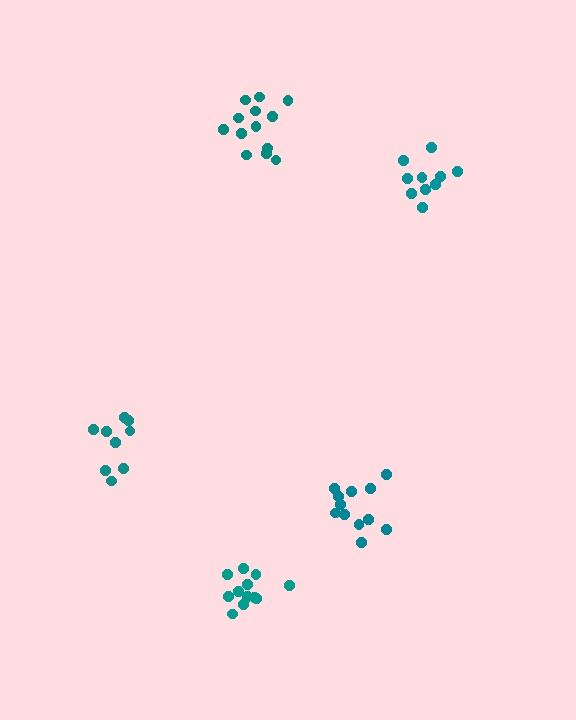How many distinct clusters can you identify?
There are 5 distinct clusters.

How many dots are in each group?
Group 1: 10 dots, Group 2: 12 dots, Group 3: 12 dots, Group 4: 13 dots, Group 5: 9 dots (56 total).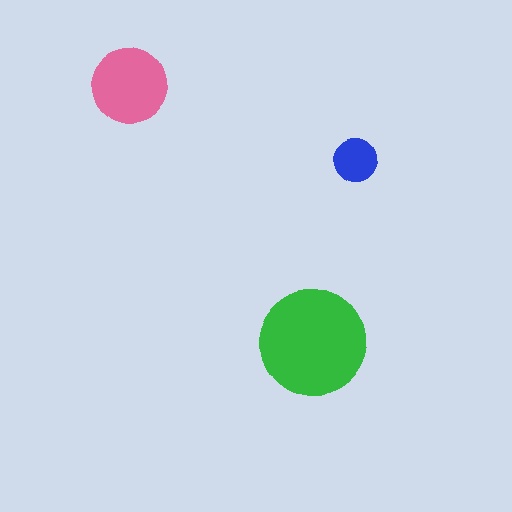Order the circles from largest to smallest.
the green one, the pink one, the blue one.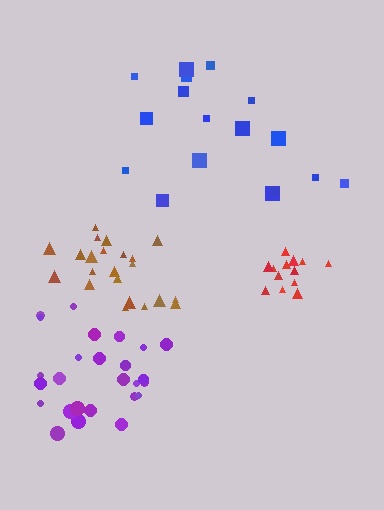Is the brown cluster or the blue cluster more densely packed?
Brown.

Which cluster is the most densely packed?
Red.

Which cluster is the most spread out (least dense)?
Blue.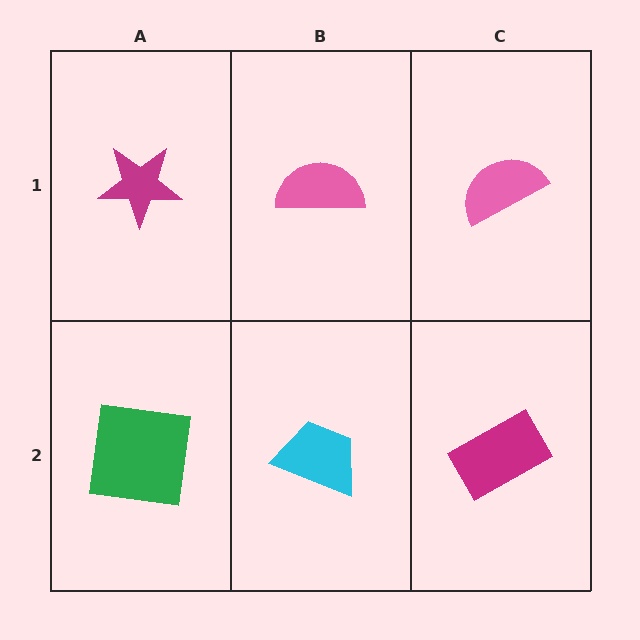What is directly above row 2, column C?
A pink semicircle.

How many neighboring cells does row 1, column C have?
2.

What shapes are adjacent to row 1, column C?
A magenta rectangle (row 2, column C), a pink semicircle (row 1, column B).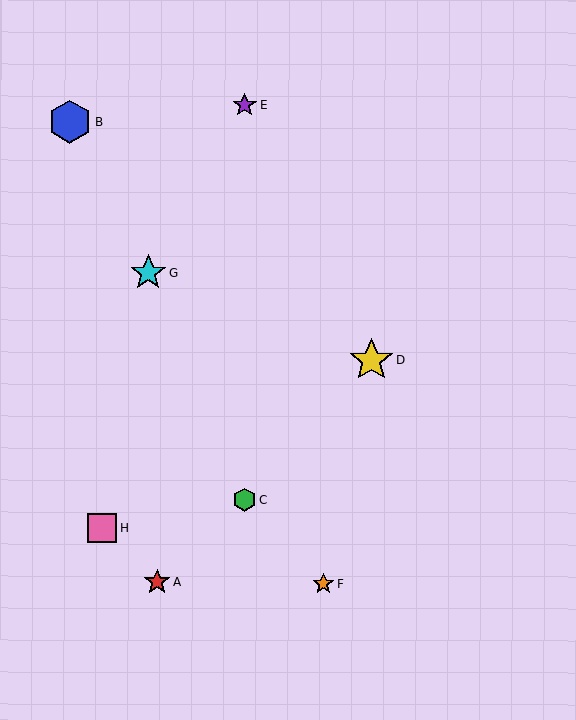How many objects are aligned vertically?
2 objects (C, E) are aligned vertically.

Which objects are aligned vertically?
Objects C, E are aligned vertically.